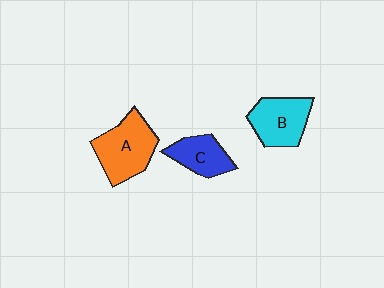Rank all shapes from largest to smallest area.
From largest to smallest: A (orange), B (cyan), C (blue).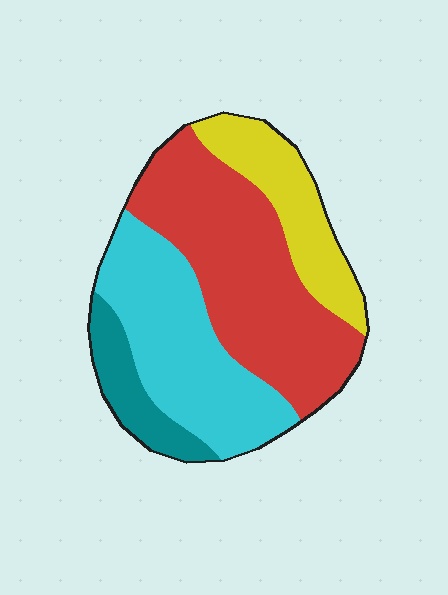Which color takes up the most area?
Red, at roughly 40%.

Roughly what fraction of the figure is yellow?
Yellow covers about 20% of the figure.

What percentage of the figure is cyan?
Cyan takes up about one third (1/3) of the figure.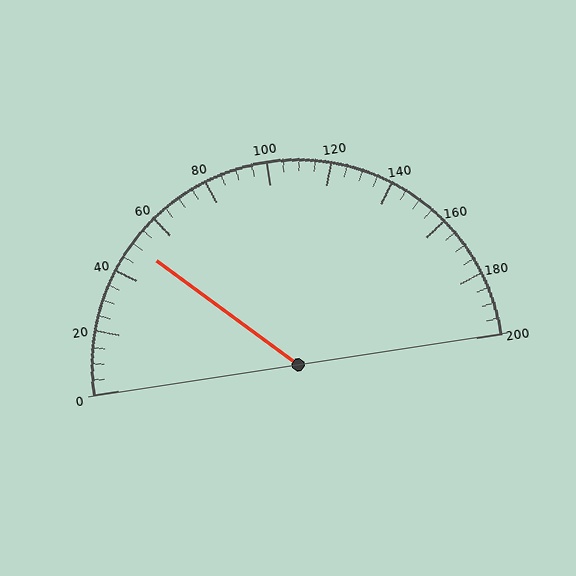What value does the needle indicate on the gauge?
The needle indicates approximately 50.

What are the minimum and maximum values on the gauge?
The gauge ranges from 0 to 200.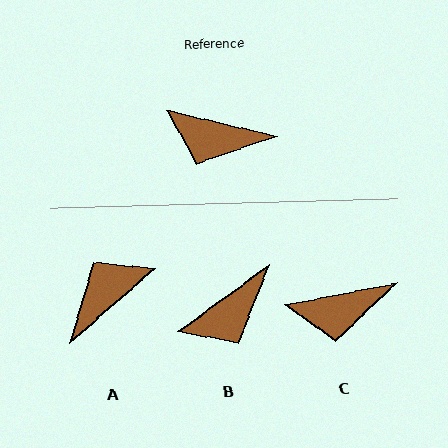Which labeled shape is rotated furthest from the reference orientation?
A, about 126 degrees away.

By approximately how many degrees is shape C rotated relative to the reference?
Approximately 24 degrees counter-clockwise.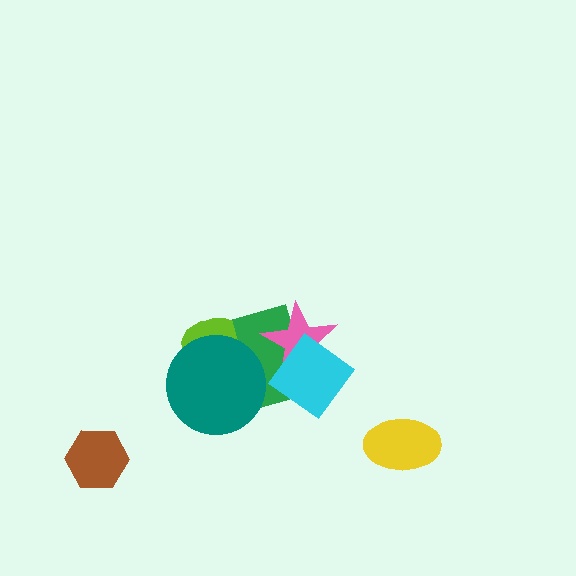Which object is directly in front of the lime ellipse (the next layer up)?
The green rectangle is directly in front of the lime ellipse.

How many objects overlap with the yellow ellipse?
0 objects overlap with the yellow ellipse.